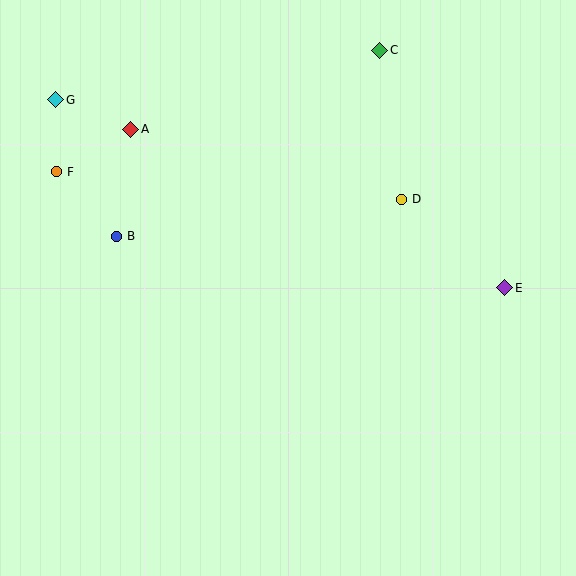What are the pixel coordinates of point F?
Point F is at (57, 172).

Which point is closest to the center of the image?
Point D at (402, 199) is closest to the center.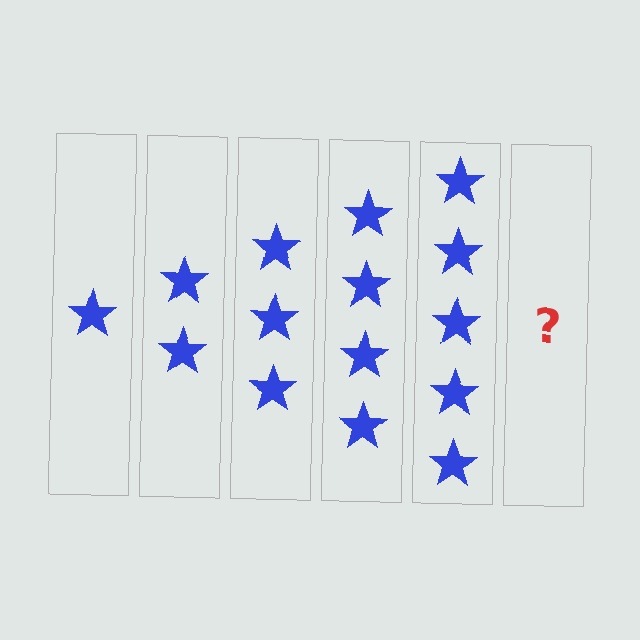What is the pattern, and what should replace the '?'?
The pattern is that each step adds one more star. The '?' should be 6 stars.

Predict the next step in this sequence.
The next step is 6 stars.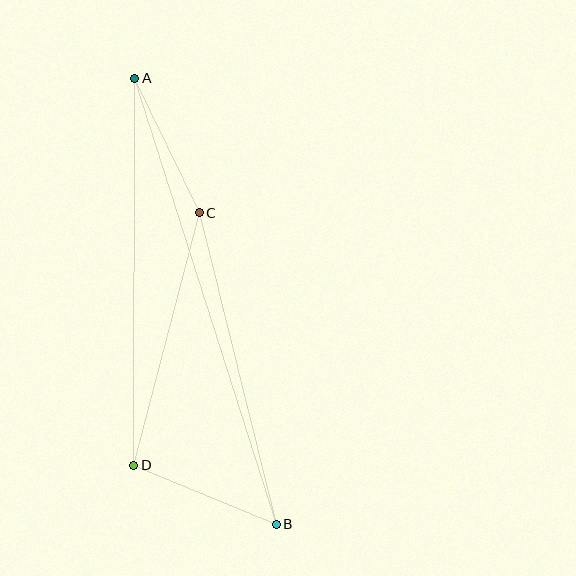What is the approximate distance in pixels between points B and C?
The distance between B and C is approximately 321 pixels.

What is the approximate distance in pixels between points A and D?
The distance between A and D is approximately 387 pixels.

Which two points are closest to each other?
Points A and C are closest to each other.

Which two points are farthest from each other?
Points A and B are farthest from each other.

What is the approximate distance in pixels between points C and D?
The distance between C and D is approximately 261 pixels.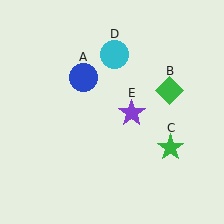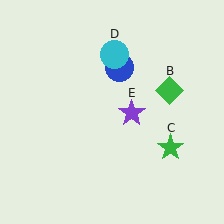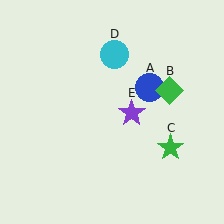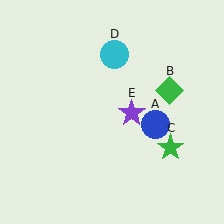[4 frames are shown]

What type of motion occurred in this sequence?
The blue circle (object A) rotated clockwise around the center of the scene.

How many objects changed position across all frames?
1 object changed position: blue circle (object A).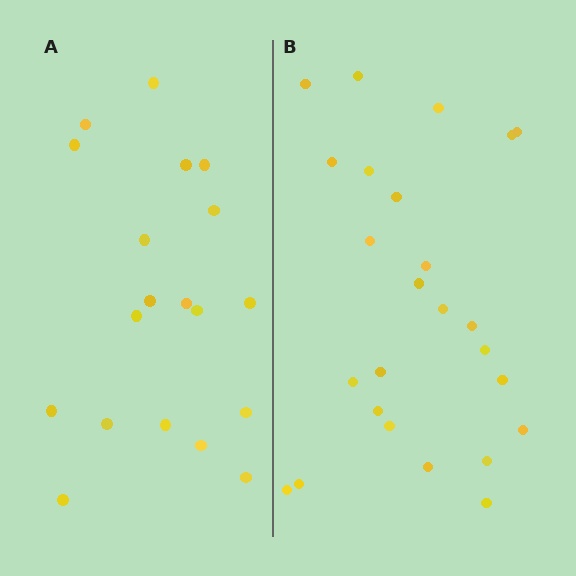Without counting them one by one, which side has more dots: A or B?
Region B (the right region) has more dots.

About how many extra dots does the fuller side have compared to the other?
Region B has about 6 more dots than region A.